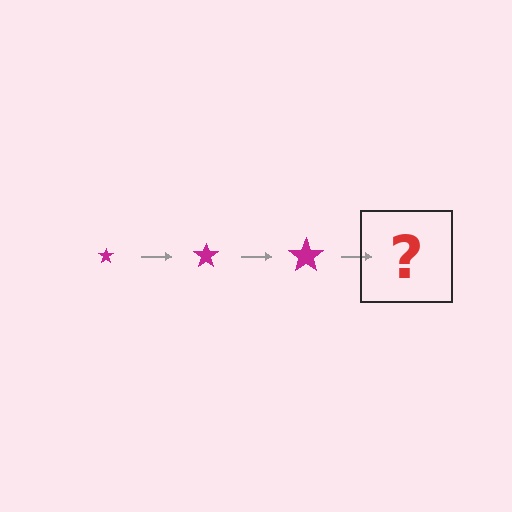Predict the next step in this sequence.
The next step is a magenta star, larger than the previous one.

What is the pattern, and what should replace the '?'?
The pattern is that the star gets progressively larger each step. The '?' should be a magenta star, larger than the previous one.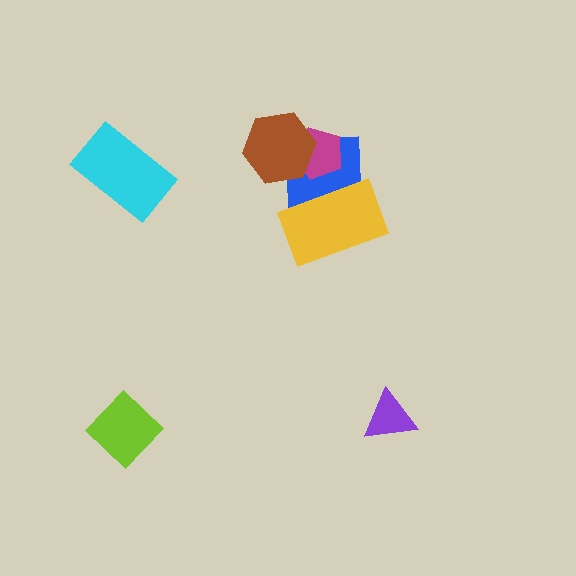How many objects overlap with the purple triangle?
0 objects overlap with the purple triangle.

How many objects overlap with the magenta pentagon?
2 objects overlap with the magenta pentagon.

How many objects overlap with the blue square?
3 objects overlap with the blue square.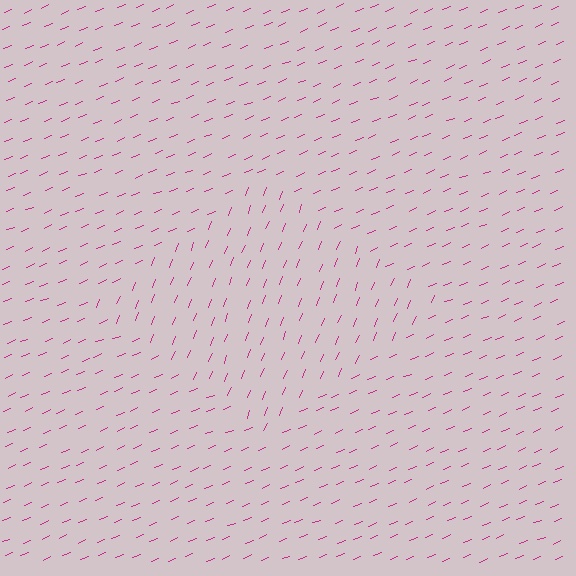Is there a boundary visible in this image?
Yes, there is a texture boundary formed by a change in line orientation.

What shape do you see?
I see a diamond.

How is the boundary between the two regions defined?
The boundary is defined purely by a change in line orientation (approximately 45 degrees difference). All lines are the same color and thickness.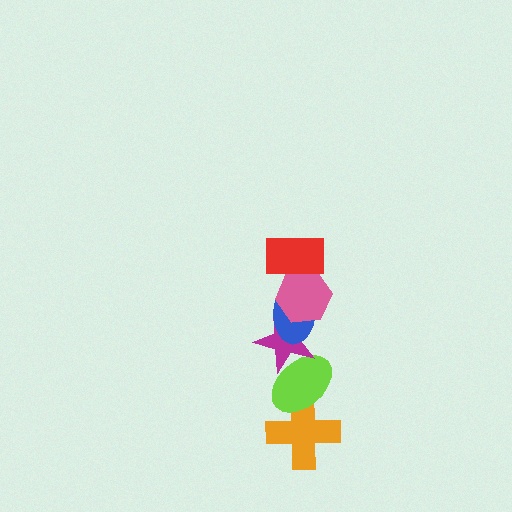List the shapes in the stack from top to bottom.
From top to bottom: the red rectangle, the pink hexagon, the blue ellipse, the magenta star, the lime ellipse, the orange cross.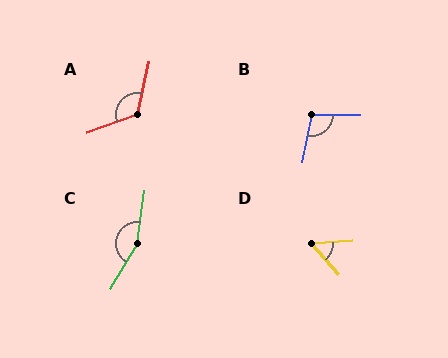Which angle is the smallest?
D, at approximately 52 degrees.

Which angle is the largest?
C, at approximately 157 degrees.